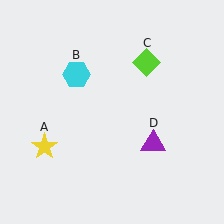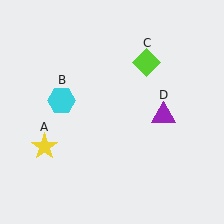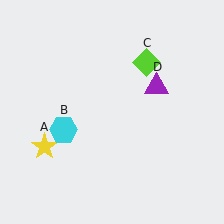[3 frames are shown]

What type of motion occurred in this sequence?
The cyan hexagon (object B), purple triangle (object D) rotated counterclockwise around the center of the scene.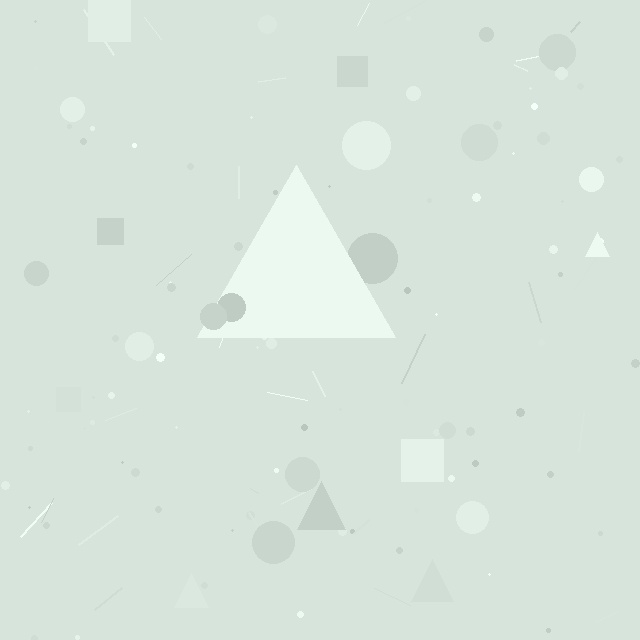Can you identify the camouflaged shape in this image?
The camouflaged shape is a triangle.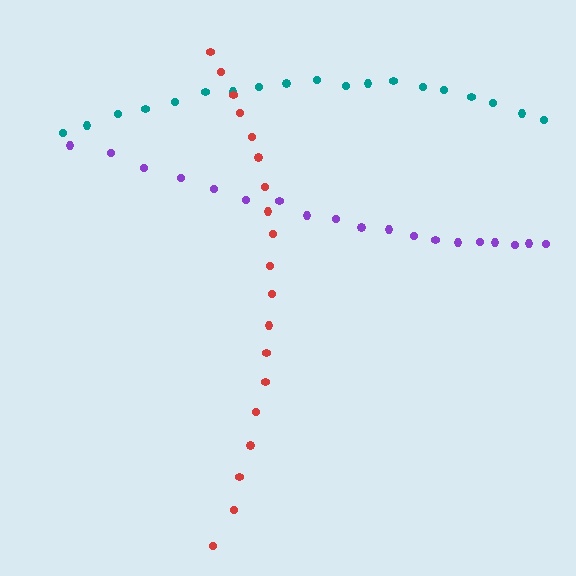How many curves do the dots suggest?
There are 3 distinct paths.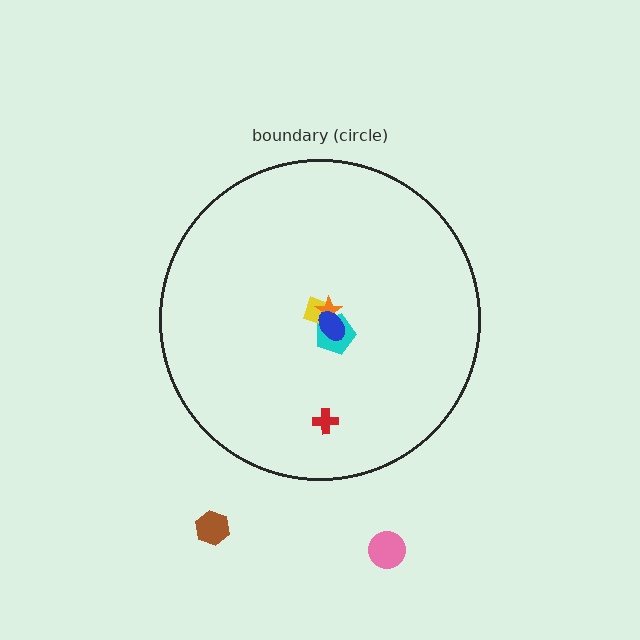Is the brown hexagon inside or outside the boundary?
Outside.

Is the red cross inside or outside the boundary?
Inside.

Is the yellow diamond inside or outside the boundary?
Inside.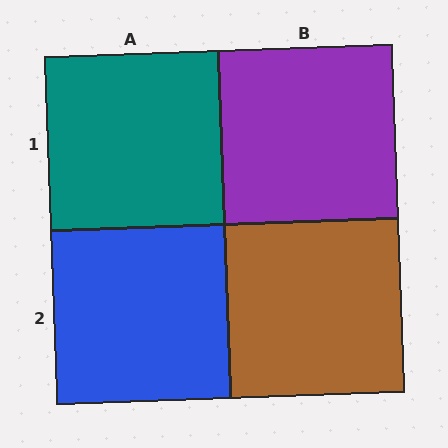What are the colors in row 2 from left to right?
Blue, brown.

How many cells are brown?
1 cell is brown.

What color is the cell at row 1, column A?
Teal.